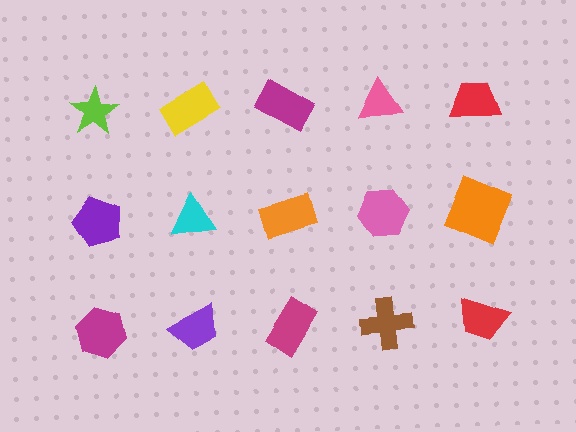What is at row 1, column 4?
A pink triangle.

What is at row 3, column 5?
A red trapezoid.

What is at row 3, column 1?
A magenta hexagon.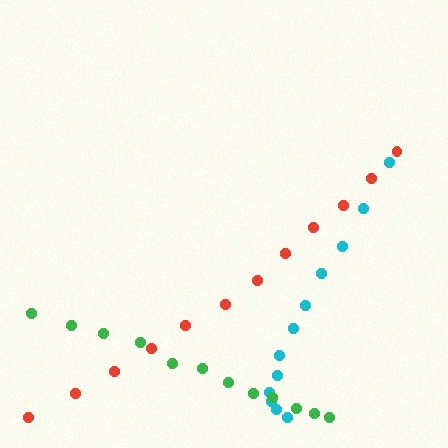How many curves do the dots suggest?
There are 3 distinct paths.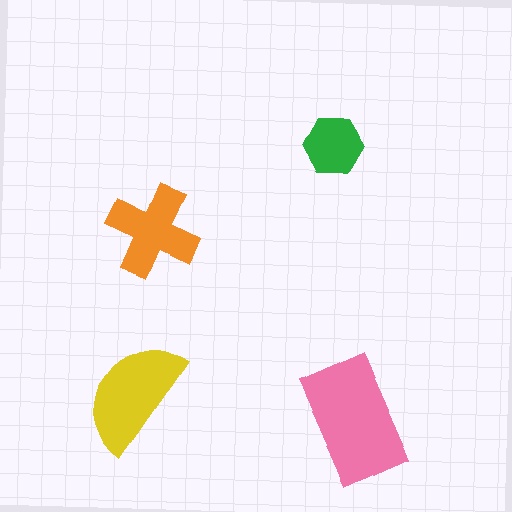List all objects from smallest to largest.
The green hexagon, the orange cross, the yellow semicircle, the pink rectangle.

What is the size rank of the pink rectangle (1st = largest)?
1st.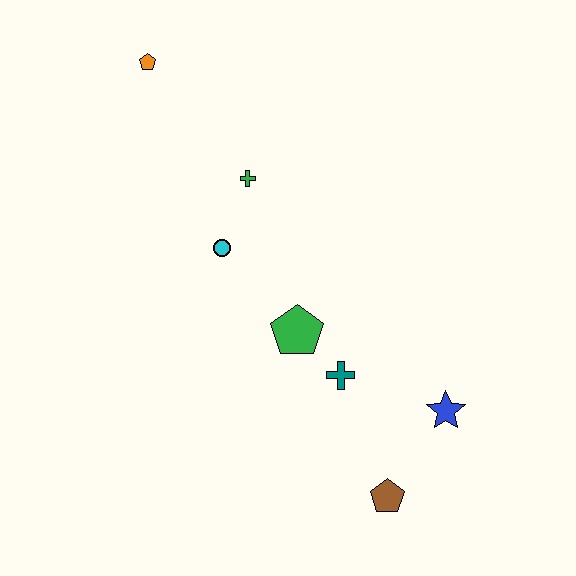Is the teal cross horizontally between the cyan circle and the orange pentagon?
No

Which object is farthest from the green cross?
The brown pentagon is farthest from the green cross.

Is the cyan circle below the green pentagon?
No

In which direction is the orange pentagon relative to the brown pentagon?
The orange pentagon is above the brown pentagon.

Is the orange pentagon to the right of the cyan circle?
No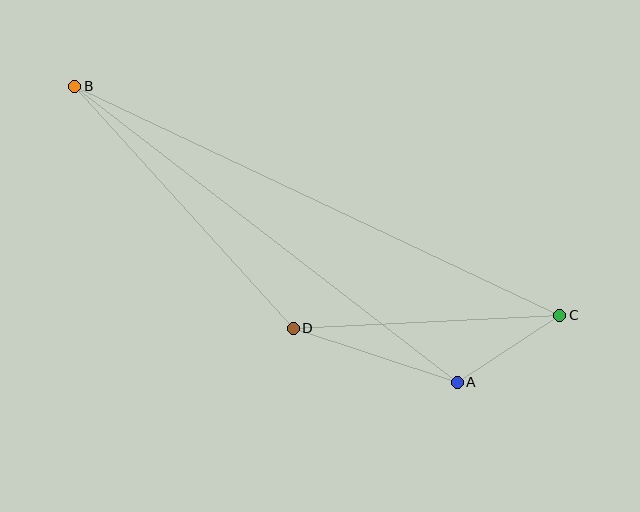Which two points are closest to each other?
Points A and C are closest to each other.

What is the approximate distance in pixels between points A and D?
The distance between A and D is approximately 173 pixels.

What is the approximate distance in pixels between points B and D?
The distance between B and D is approximately 326 pixels.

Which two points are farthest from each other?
Points B and C are farthest from each other.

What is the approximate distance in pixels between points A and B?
The distance between A and B is approximately 484 pixels.